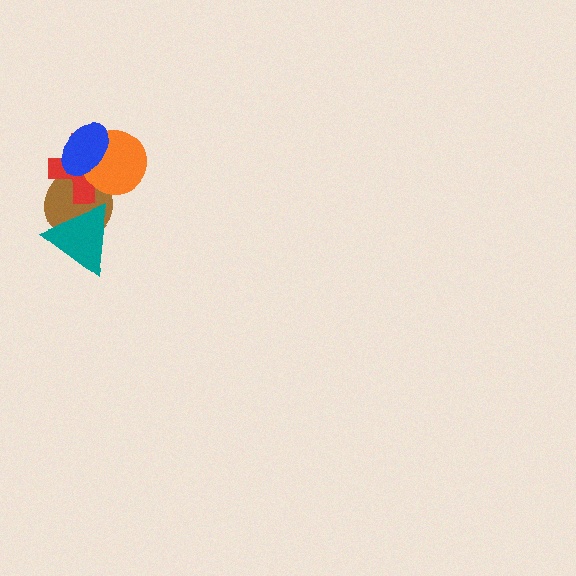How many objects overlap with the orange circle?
3 objects overlap with the orange circle.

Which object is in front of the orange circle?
The blue ellipse is in front of the orange circle.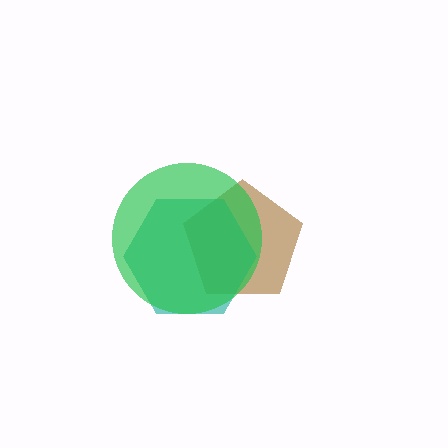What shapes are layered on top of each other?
The layered shapes are: a brown pentagon, a teal hexagon, a green circle.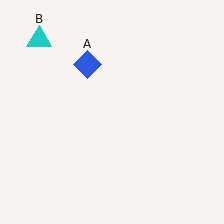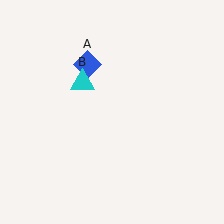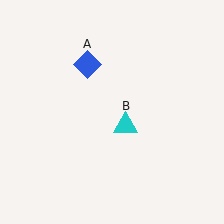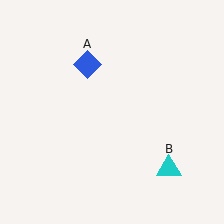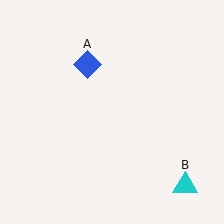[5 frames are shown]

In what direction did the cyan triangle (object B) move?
The cyan triangle (object B) moved down and to the right.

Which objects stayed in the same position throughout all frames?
Blue diamond (object A) remained stationary.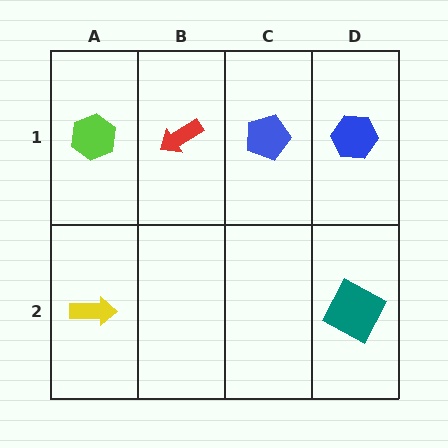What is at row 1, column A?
A lime hexagon.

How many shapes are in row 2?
2 shapes.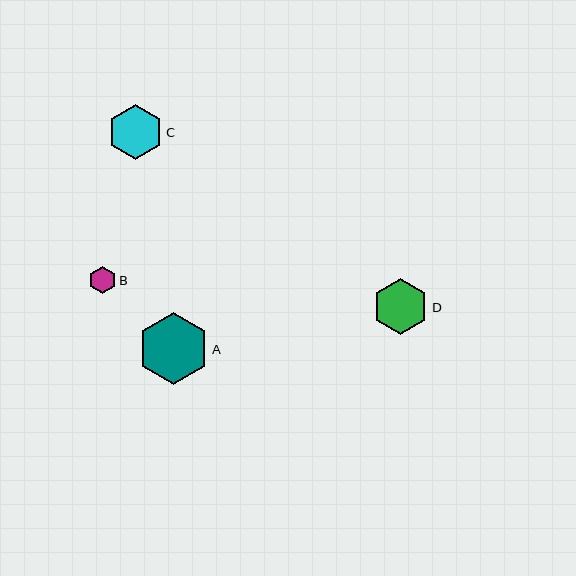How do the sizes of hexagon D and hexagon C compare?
Hexagon D and hexagon C are approximately the same size.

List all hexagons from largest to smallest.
From largest to smallest: A, D, C, B.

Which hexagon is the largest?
Hexagon A is the largest with a size of approximately 71 pixels.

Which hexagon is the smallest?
Hexagon B is the smallest with a size of approximately 27 pixels.